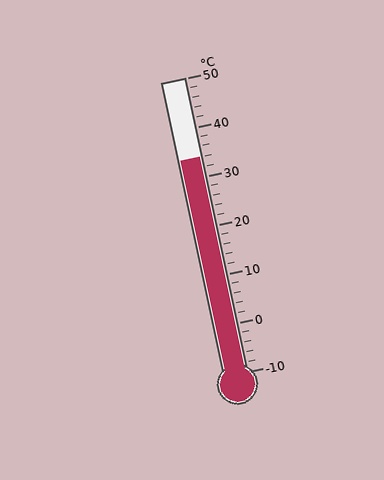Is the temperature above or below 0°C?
The temperature is above 0°C.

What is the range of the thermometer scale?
The thermometer scale ranges from -10°C to 50°C.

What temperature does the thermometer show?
The thermometer shows approximately 34°C.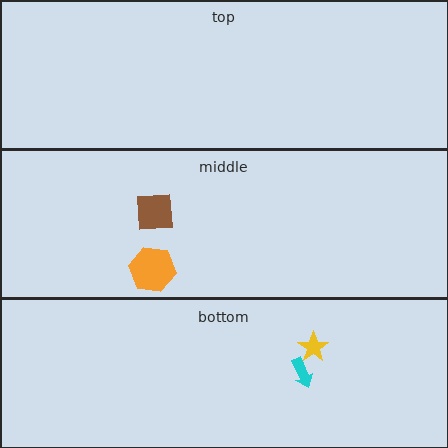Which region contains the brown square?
The middle region.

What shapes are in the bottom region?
The yellow star, the cyan arrow.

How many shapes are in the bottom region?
2.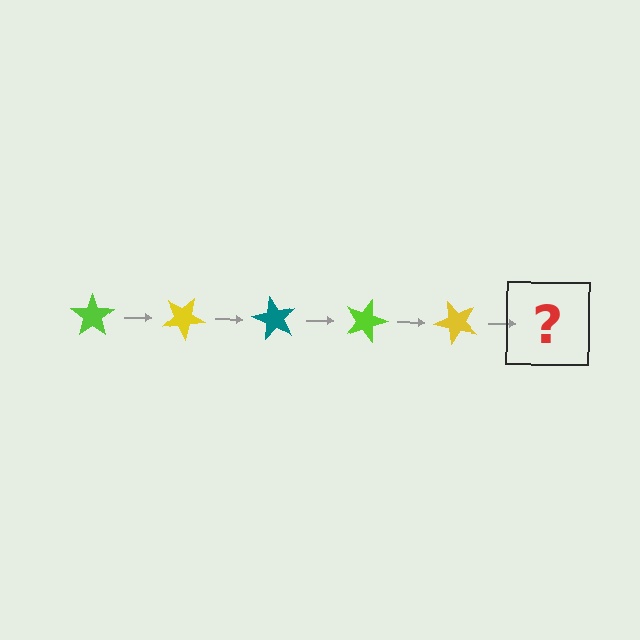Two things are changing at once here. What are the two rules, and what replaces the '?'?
The two rules are that it rotates 30 degrees each step and the color cycles through lime, yellow, and teal. The '?' should be a teal star, rotated 150 degrees from the start.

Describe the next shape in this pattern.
It should be a teal star, rotated 150 degrees from the start.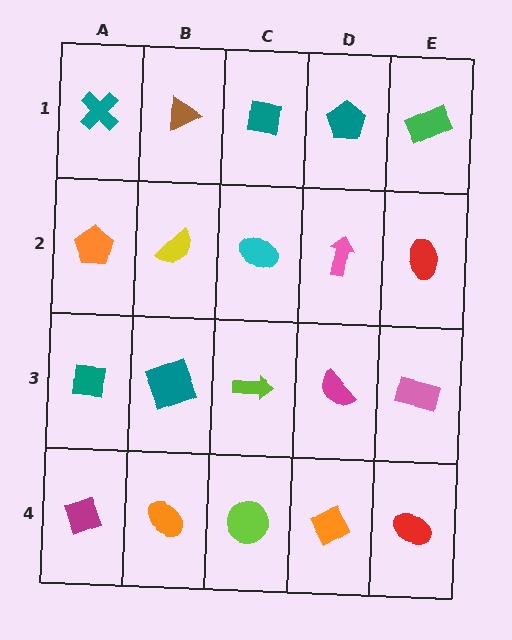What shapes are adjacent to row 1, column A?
An orange pentagon (row 2, column A), a brown triangle (row 1, column B).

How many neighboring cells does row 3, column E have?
3.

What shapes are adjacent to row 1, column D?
A pink arrow (row 2, column D), a teal square (row 1, column C), a green rectangle (row 1, column E).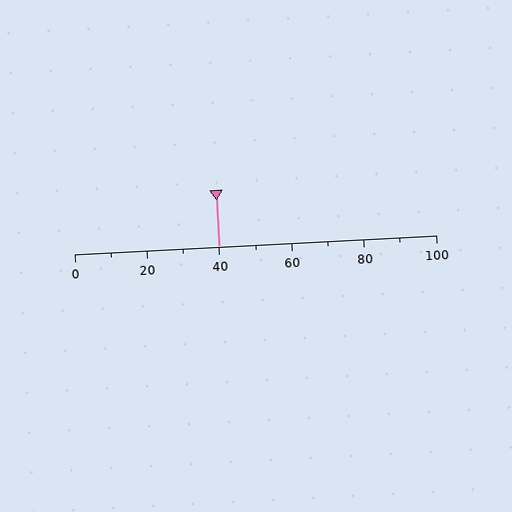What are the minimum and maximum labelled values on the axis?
The axis runs from 0 to 100.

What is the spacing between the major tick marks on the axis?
The major ticks are spaced 20 apart.